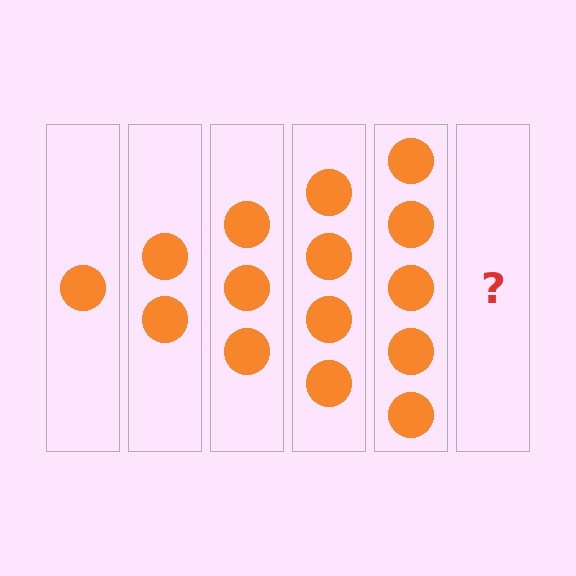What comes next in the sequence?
The next element should be 6 circles.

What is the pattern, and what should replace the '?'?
The pattern is that each step adds one more circle. The '?' should be 6 circles.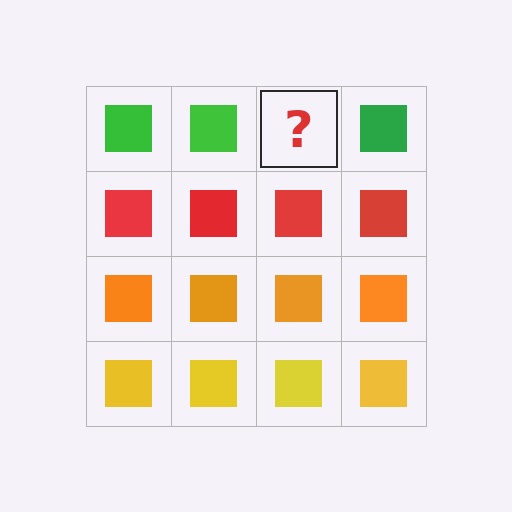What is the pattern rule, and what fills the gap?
The rule is that each row has a consistent color. The gap should be filled with a green square.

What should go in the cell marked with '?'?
The missing cell should contain a green square.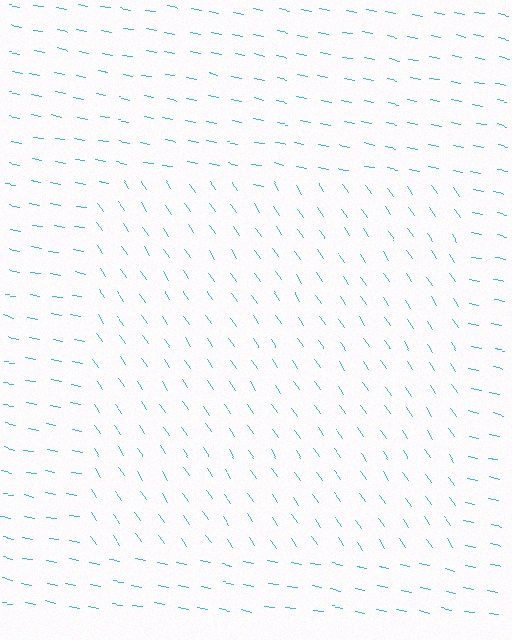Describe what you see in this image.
The image is filled with small cyan line segments. A rectangle region in the image has lines oriented differently from the surrounding lines, creating a visible texture boundary.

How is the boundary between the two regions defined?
The boundary is defined purely by a change in line orientation (approximately 45 degrees difference). All lines are the same color and thickness.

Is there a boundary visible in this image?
Yes, there is a texture boundary formed by a change in line orientation.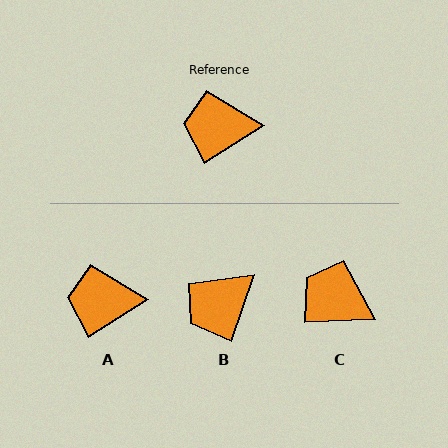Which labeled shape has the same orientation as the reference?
A.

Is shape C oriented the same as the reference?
No, it is off by about 30 degrees.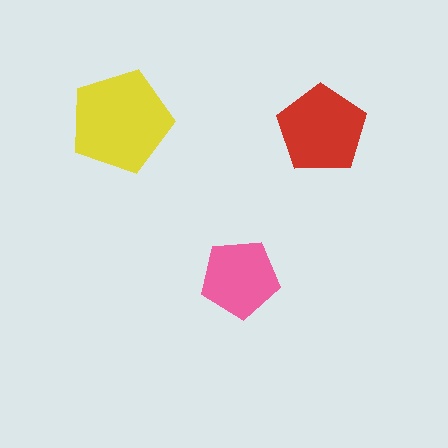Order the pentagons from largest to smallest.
the yellow one, the red one, the pink one.